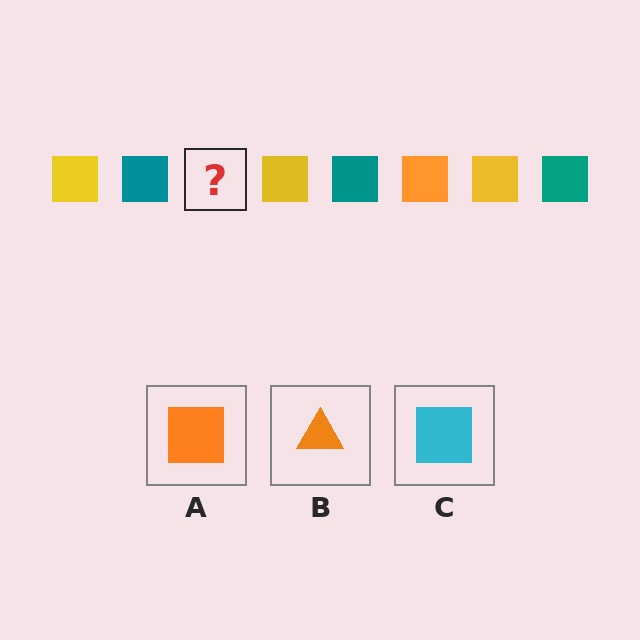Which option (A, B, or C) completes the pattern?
A.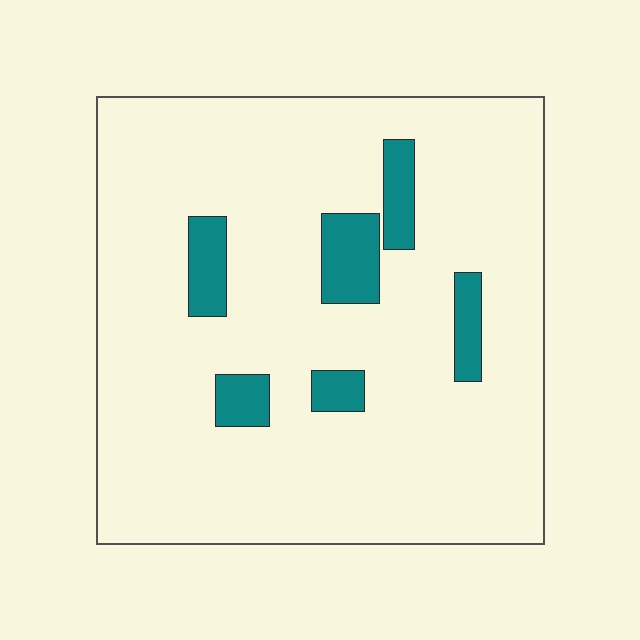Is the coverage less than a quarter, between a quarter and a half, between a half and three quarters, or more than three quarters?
Less than a quarter.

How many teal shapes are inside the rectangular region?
6.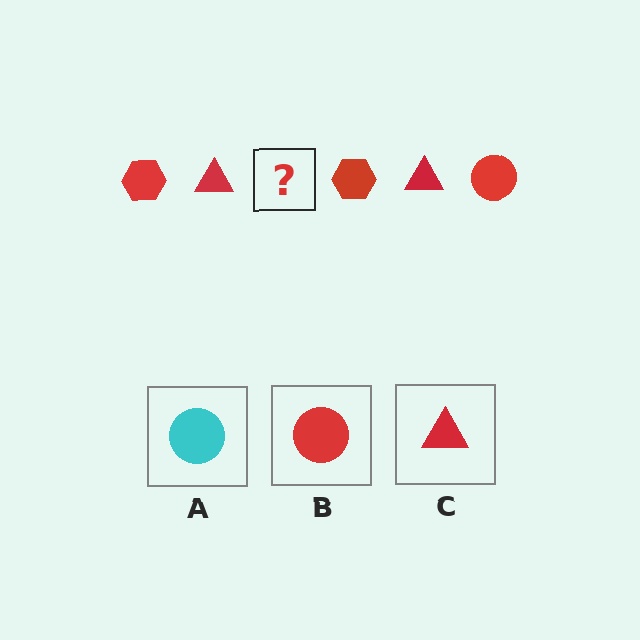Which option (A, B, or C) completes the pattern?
B.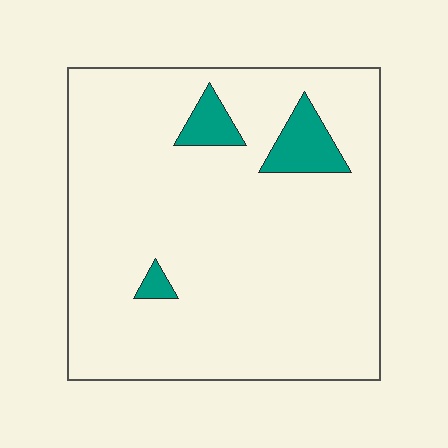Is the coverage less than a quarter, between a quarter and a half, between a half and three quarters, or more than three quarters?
Less than a quarter.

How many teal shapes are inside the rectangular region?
3.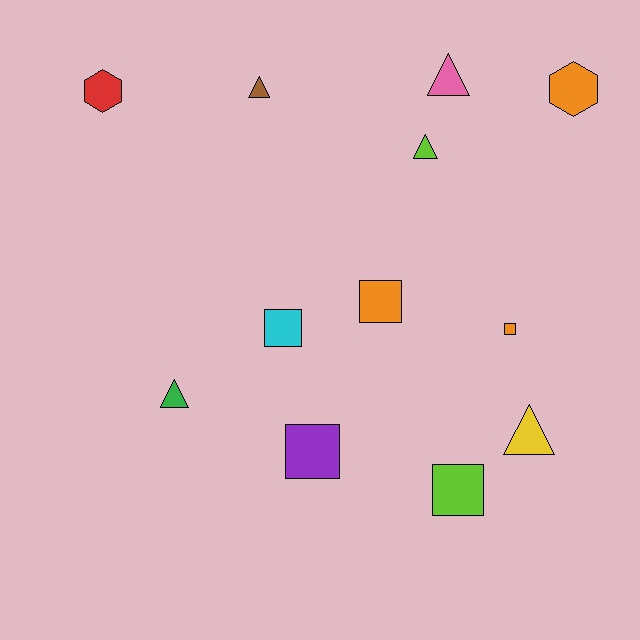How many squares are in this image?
There are 5 squares.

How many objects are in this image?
There are 12 objects.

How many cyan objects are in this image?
There is 1 cyan object.